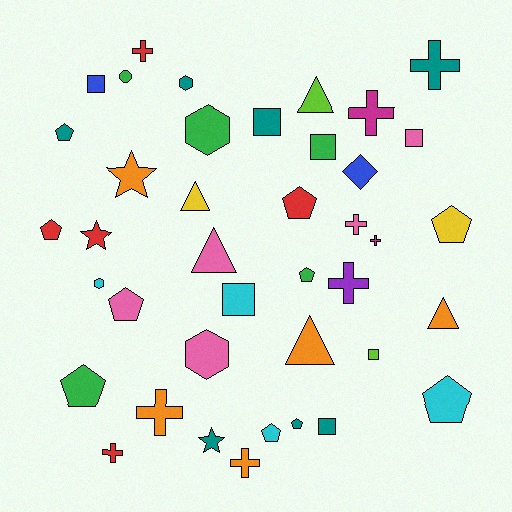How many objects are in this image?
There are 40 objects.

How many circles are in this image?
There is 1 circle.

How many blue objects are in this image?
There are 2 blue objects.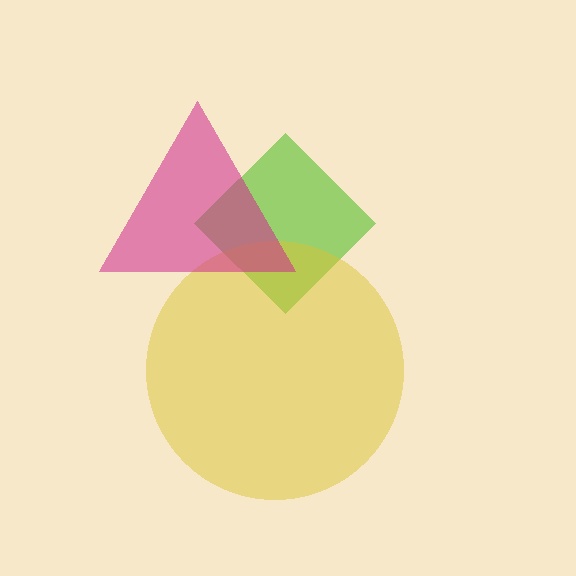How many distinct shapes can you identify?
There are 3 distinct shapes: a lime diamond, a yellow circle, a magenta triangle.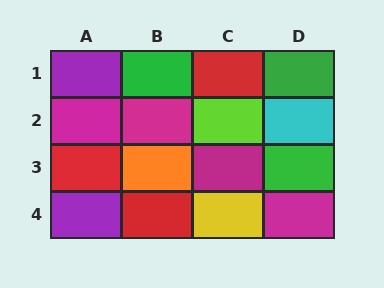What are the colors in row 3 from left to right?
Red, orange, magenta, green.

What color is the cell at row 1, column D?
Green.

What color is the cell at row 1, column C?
Red.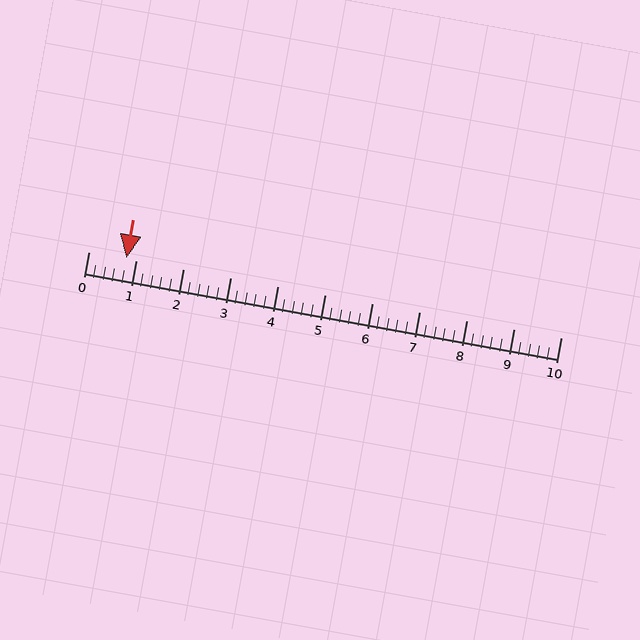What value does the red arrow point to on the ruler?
The red arrow points to approximately 0.8.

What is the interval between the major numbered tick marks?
The major tick marks are spaced 1 units apart.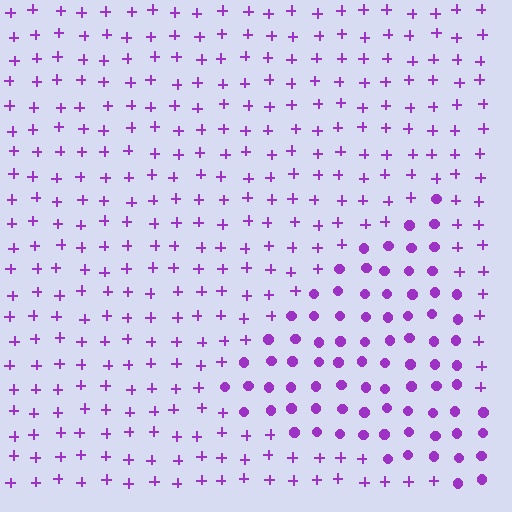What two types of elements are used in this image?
The image uses circles inside the triangle region and plus signs outside it.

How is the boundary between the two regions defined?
The boundary is defined by a change in element shape: circles inside vs. plus signs outside. All elements share the same color and spacing.